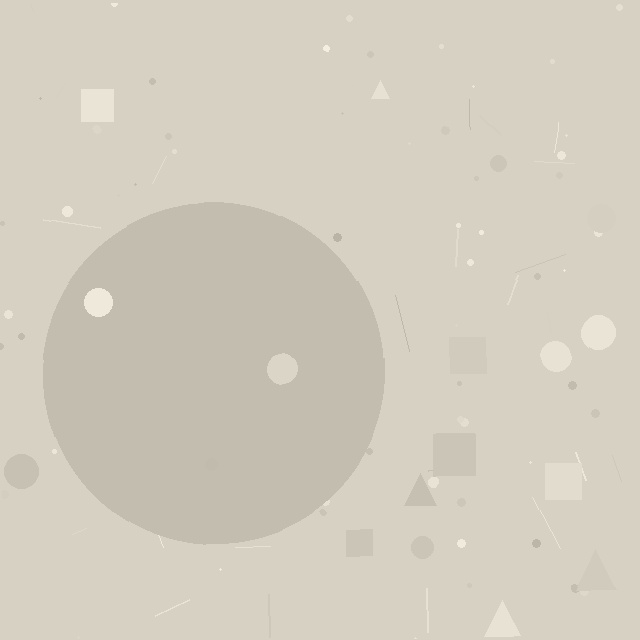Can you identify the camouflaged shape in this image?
The camouflaged shape is a circle.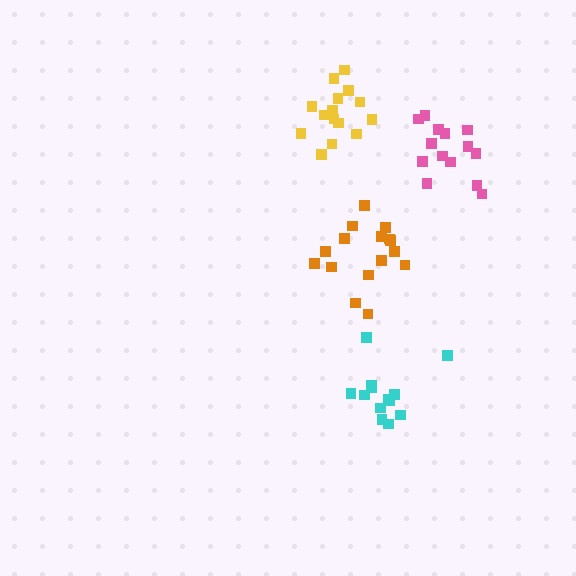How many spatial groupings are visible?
There are 4 spatial groupings.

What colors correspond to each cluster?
The clusters are colored: cyan, pink, orange, yellow.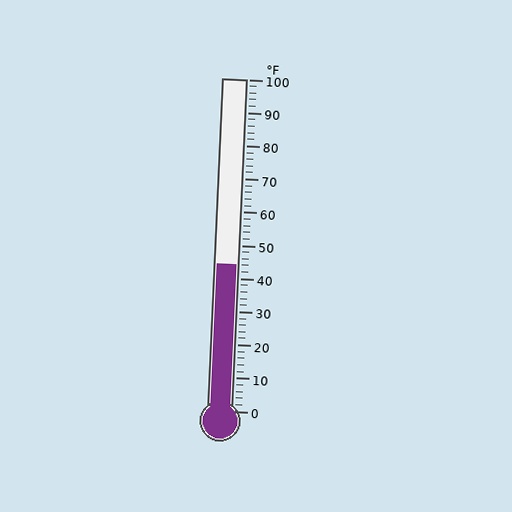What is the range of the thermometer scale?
The thermometer scale ranges from 0°F to 100°F.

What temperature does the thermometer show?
The thermometer shows approximately 44°F.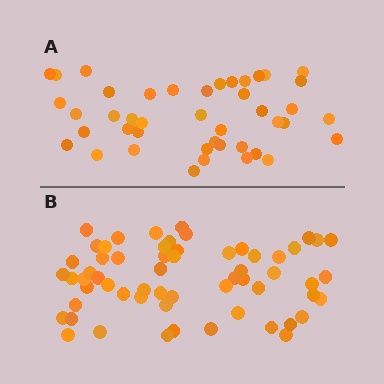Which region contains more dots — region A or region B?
Region B (the bottom region) has more dots.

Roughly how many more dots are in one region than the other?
Region B has approximately 15 more dots than region A.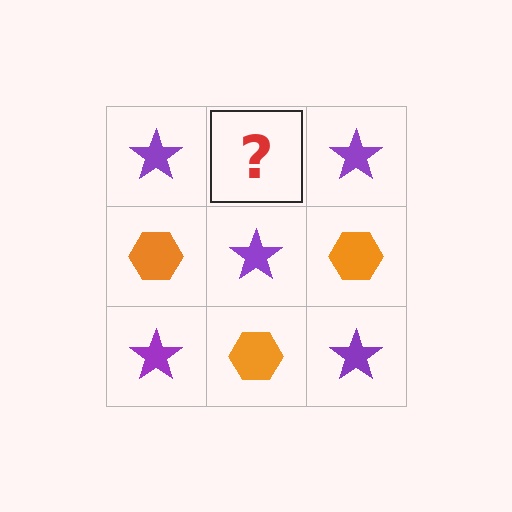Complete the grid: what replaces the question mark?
The question mark should be replaced with an orange hexagon.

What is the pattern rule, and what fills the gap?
The rule is that it alternates purple star and orange hexagon in a checkerboard pattern. The gap should be filled with an orange hexagon.